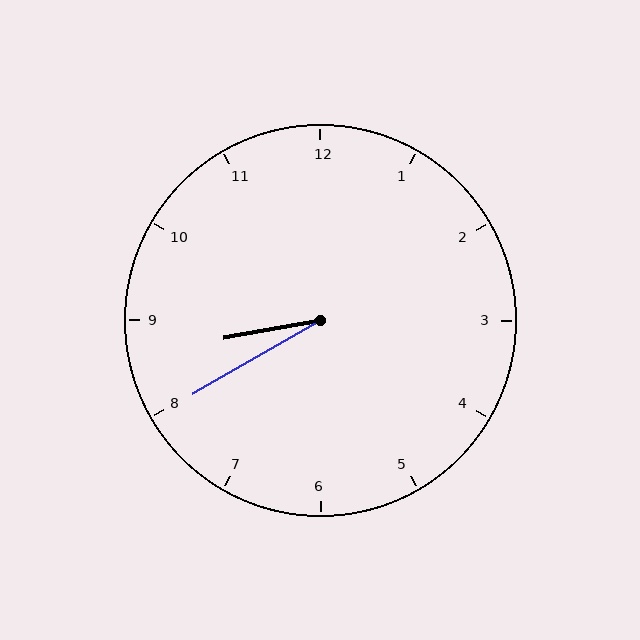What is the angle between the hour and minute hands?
Approximately 20 degrees.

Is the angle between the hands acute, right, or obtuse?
It is acute.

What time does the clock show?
8:40.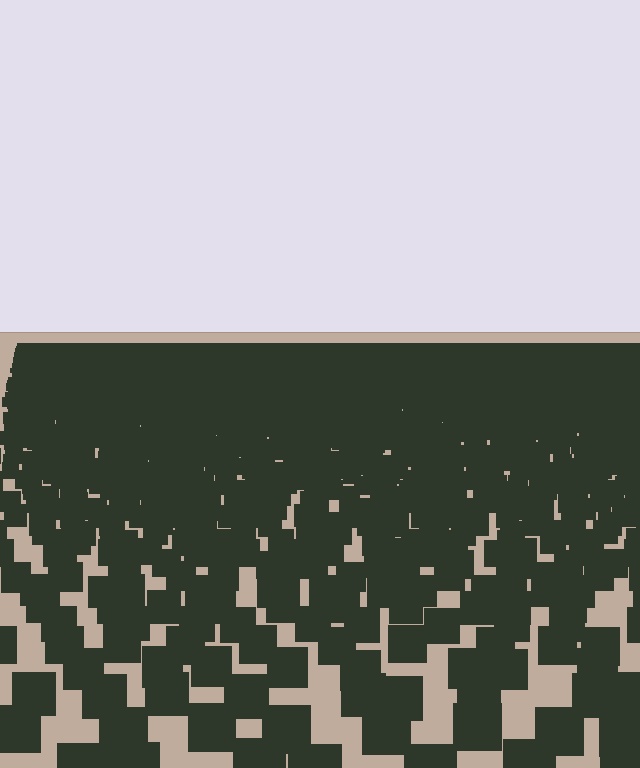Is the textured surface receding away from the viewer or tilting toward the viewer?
The surface is receding away from the viewer. Texture elements get smaller and denser toward the top.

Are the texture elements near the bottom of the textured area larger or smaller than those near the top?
Larger. Near the bottom, elements are closer to the viewer and appear at a bigger on-screen size.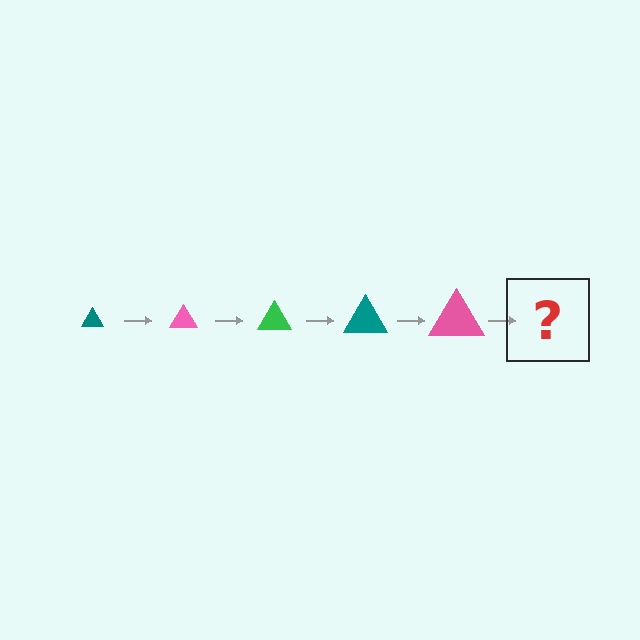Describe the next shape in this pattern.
It should be a green triangle, larger than the previous one.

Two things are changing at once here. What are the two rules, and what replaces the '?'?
The two rules are that the triangle grows larger each step and the color cycles through teal, pink, and green. The '?' should be a green triangle, larger than the previous one.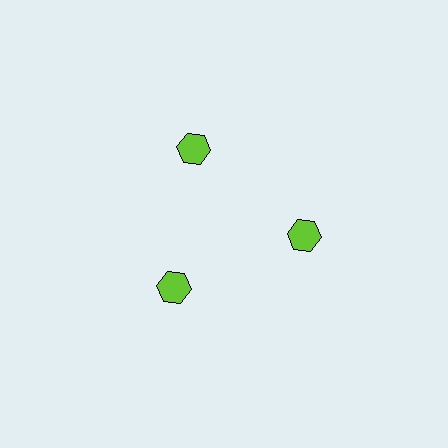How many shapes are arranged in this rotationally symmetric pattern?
There are 3 shapes, arranged in 3 groups of 1.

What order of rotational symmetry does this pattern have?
This pattern has 3-fold rotational symmetry.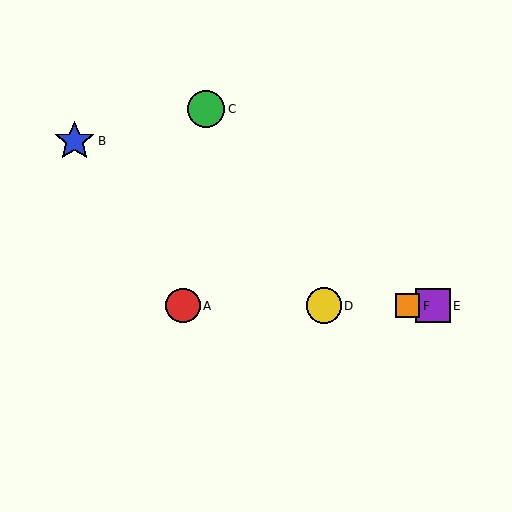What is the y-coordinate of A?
Object A is at y≈306.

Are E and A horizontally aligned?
Yes, both are at y≈306.